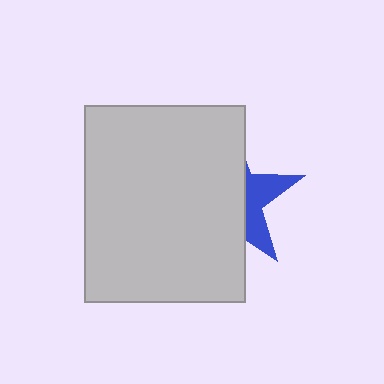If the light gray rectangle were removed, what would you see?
You would see the complete blue star.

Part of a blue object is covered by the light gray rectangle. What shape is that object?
It is a star.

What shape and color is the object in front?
The object in front is a light gray rectangle.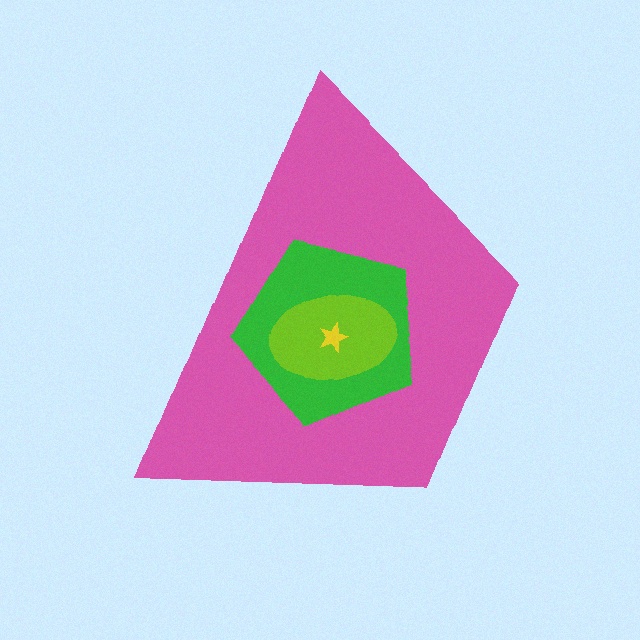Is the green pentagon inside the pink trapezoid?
Yes.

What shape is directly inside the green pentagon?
The lime ellipse.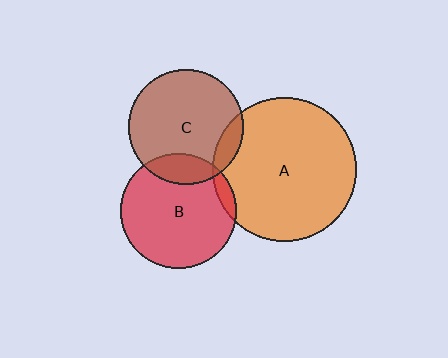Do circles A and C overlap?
Yes.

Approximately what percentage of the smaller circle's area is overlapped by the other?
Approximately 10%.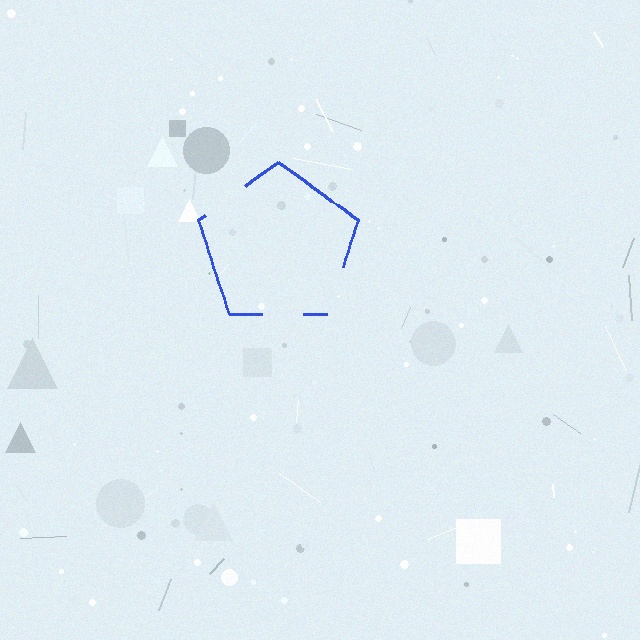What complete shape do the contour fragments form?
The contour fragments form a pentagon.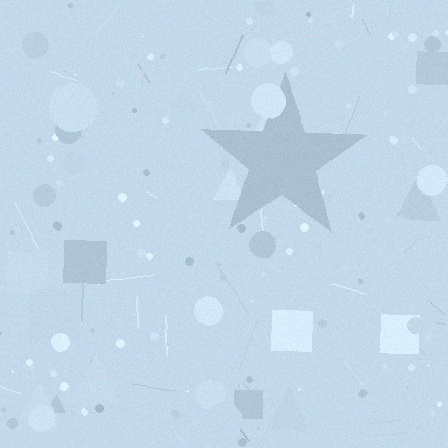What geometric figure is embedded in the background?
A star is embedded in the background.